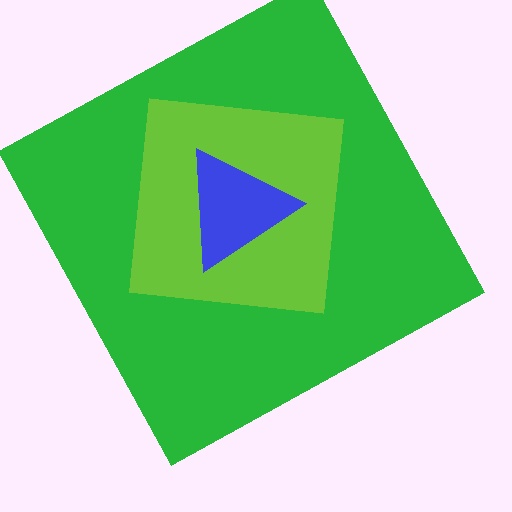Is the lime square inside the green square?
Yes.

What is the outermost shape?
The green square.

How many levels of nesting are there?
3.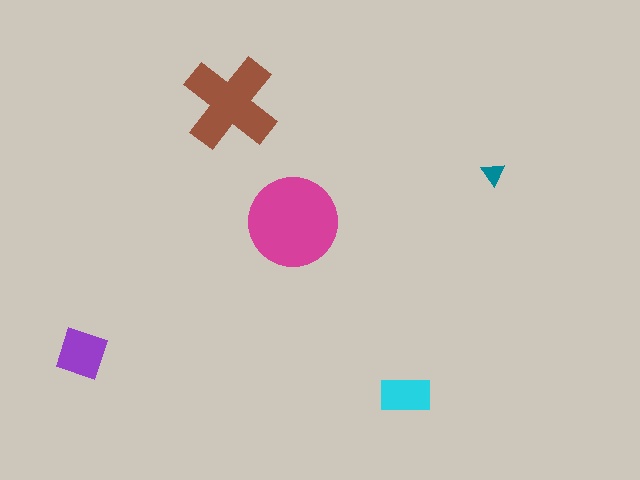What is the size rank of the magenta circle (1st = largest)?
1st.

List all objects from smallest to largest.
The teal triangle, the cyan rectangle, the purple square, the brown cross, the magenta circle.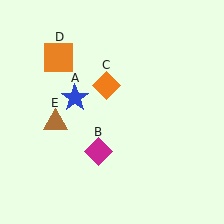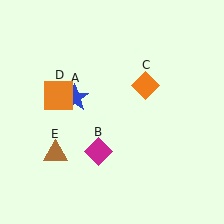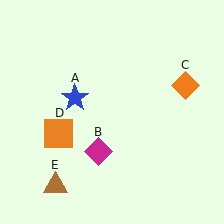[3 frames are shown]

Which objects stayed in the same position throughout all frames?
Blue star (object A) and magenta diamond (object B) remained stationary.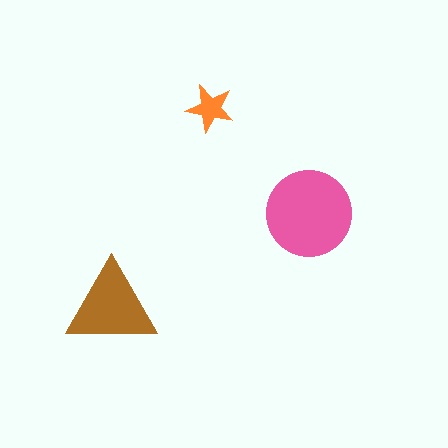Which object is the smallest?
The orange star.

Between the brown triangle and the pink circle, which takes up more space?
The pink circle.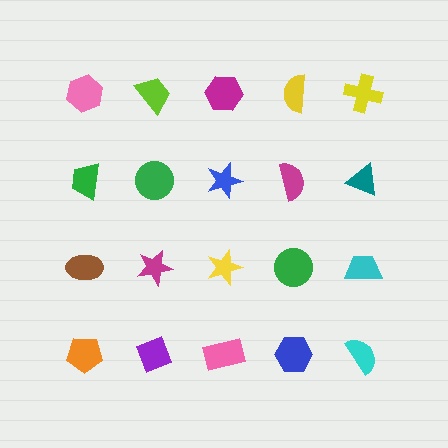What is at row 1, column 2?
A lime trapezoid.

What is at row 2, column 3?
A blue star.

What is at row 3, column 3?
A yellow star.